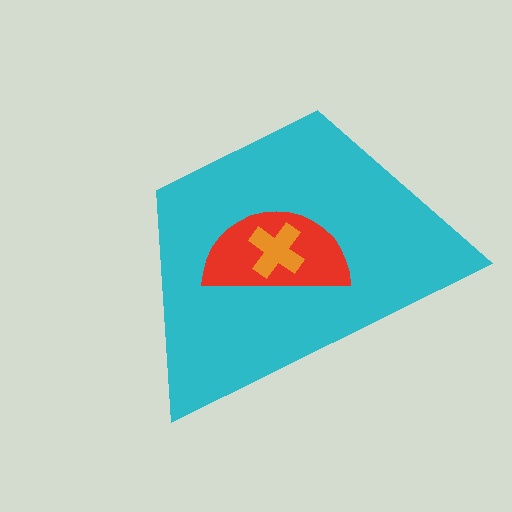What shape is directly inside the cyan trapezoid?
The red semicircle.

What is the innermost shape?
The orange cross.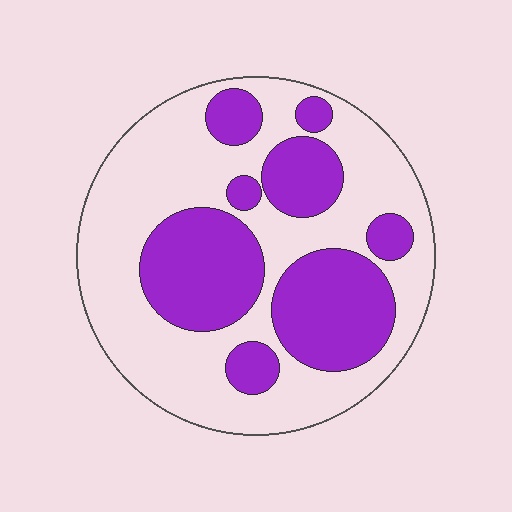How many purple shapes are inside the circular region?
8.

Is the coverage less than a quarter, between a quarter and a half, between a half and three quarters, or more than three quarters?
Between a quarter and a half.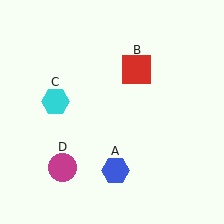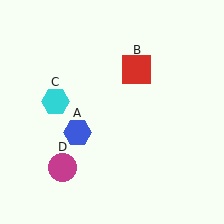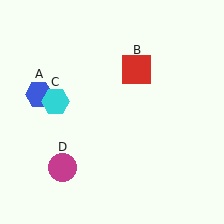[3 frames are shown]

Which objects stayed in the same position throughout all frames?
Red square (object B) and cyan hexagon (object C) and magenta circle (object D) remained stationary.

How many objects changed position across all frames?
1 object changed position: blue hexagon (object A).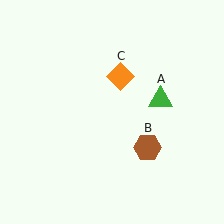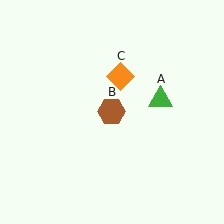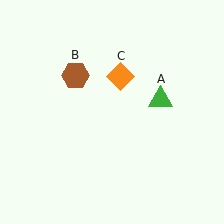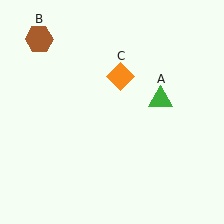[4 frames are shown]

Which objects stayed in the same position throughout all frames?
Green triangle (object A) and orange diamond (object C) remained stationary.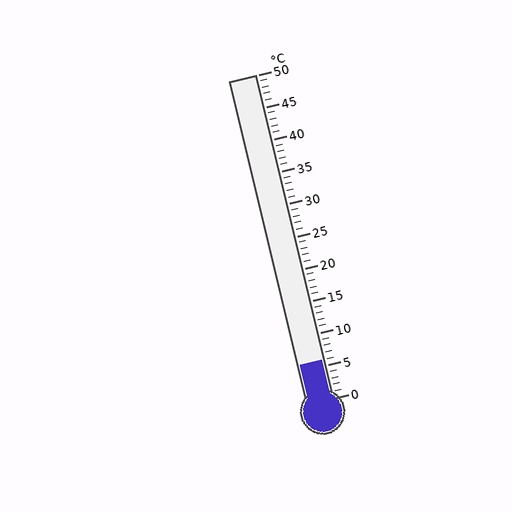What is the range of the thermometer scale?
The thermometer scale ranges from 0°C to 50°C.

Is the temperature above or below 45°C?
The temperature is below 45°C.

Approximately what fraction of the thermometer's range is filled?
The thermometer is filled to approximately 10% of its range.